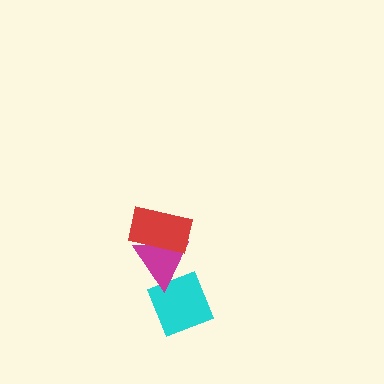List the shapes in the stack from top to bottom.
From top to bottom: the red rectangle, the magenta triangle, the cyan diamond.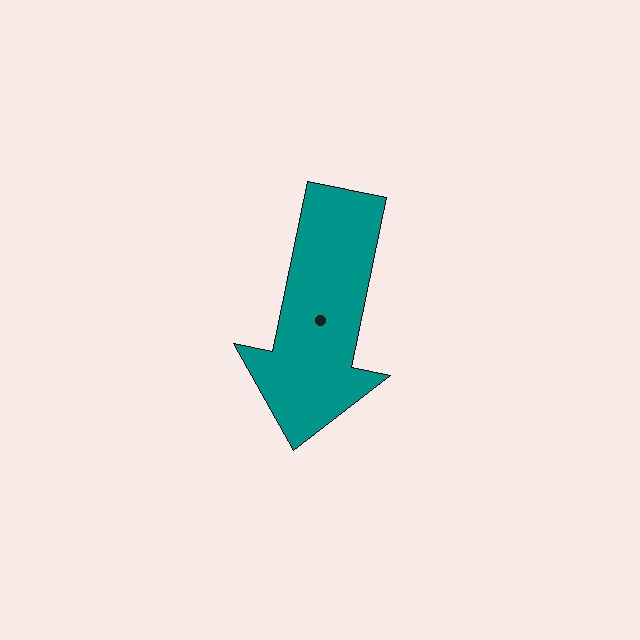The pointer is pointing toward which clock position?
Roughly 6 o'clock.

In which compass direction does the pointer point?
South.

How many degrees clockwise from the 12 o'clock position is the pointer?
Approximately 192 degrees.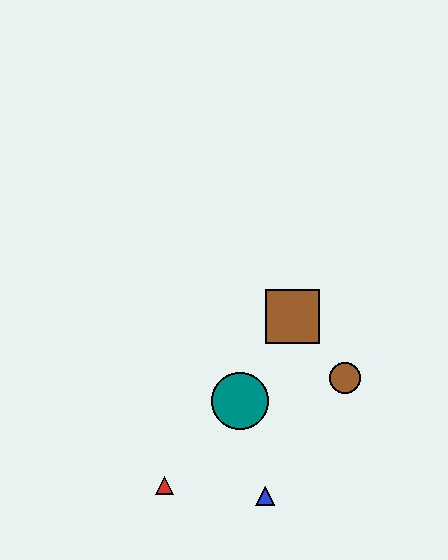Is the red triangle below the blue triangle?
No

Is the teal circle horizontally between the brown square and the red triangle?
Yes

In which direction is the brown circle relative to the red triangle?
The brown circle is to the right of the red triangle.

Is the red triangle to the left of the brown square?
Yes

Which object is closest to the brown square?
The brown circle is closest to the brown square.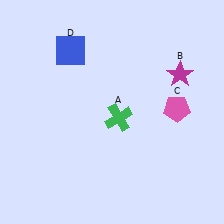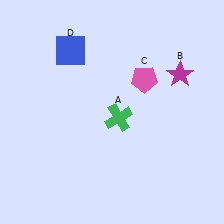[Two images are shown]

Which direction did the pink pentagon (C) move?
The pink pentagon (C) moved left.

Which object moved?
The pink pentagon (C) moved left.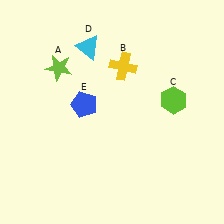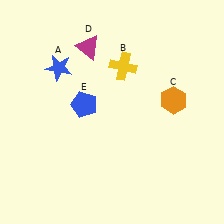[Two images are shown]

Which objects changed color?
A changed from lime to blue. C changed from lime to orange. D changed from cyan to magenta.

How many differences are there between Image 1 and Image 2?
There are 3 differences between the two images.